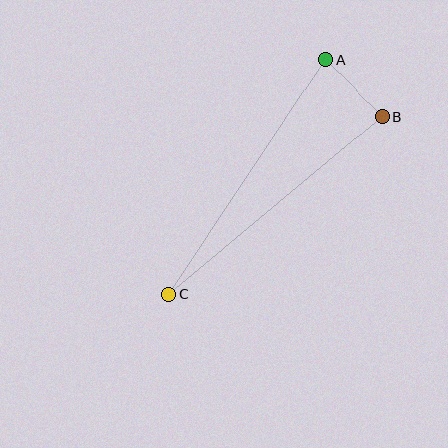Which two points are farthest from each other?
Points A and C are farthest from each other.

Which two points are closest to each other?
Points A and B are closest to each other.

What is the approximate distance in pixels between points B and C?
The distance between B and C is approximately 278 pixels.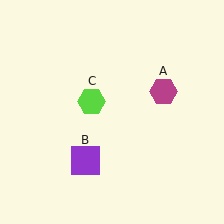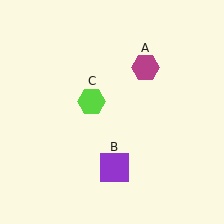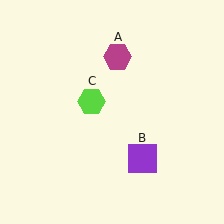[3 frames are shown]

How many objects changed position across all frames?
2 objects changed position: magenta hexagon (object A), purple square (object B).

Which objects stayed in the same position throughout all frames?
Lime hexagon (object C) remained stationary.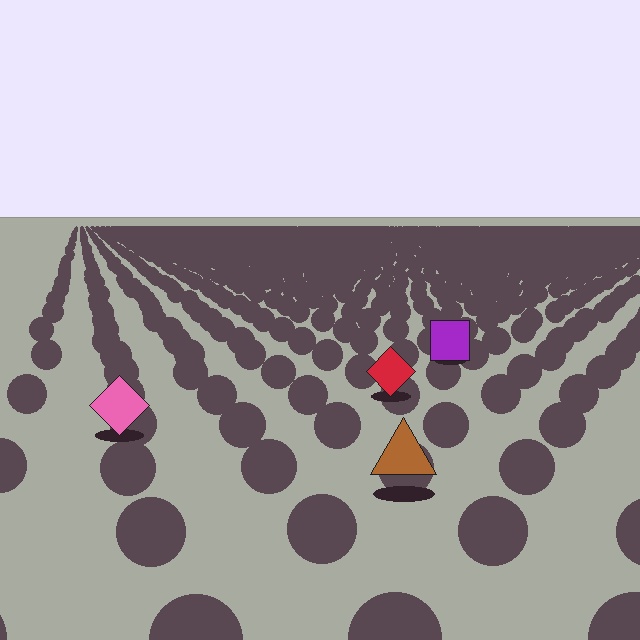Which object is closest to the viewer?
The brown triangle is closest. The texture marks near it are larger and more spread out.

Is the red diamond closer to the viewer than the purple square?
Yes. The red diamond is closer — you can tell from the texture gradient: the ground texture is coarser near it.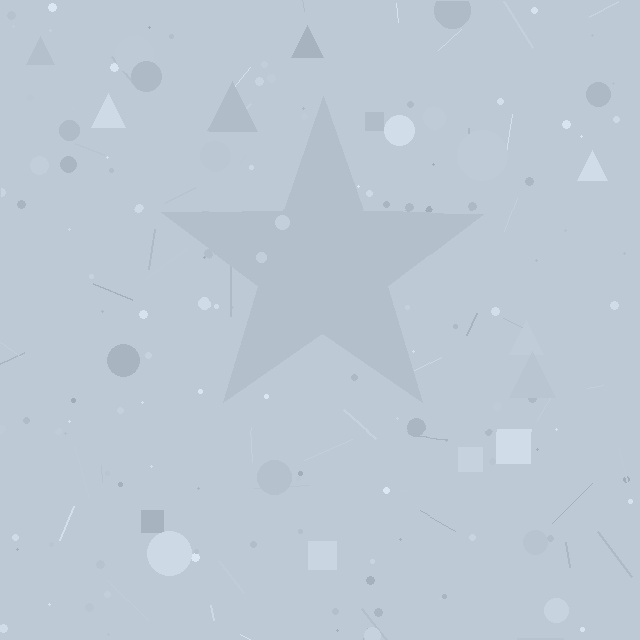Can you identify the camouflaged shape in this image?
The camouflaged shape is a star.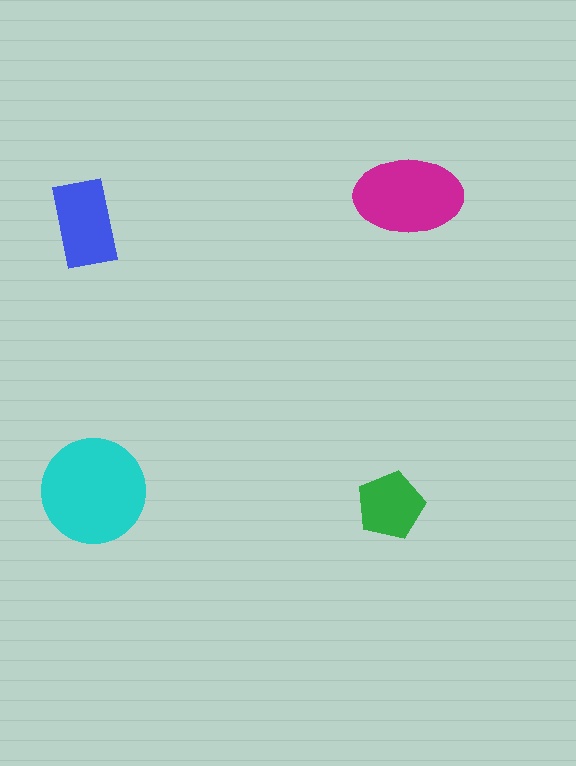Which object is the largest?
The cyan circle.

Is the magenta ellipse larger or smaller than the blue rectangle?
Larger.